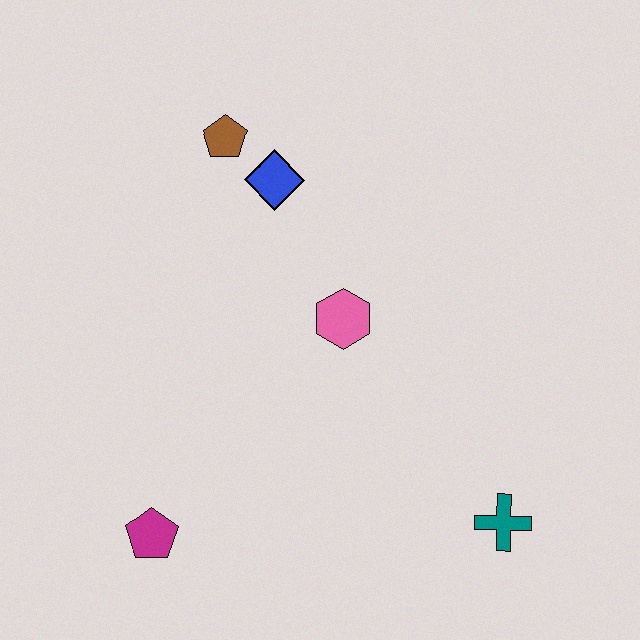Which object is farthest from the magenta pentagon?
The brown pentagon is farthest from the magenta pentagon.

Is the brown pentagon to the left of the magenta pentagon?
No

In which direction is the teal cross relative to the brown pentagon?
The teal cross is below the brown pentagon.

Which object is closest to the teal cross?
The pink hexagon is closest to the teal cross.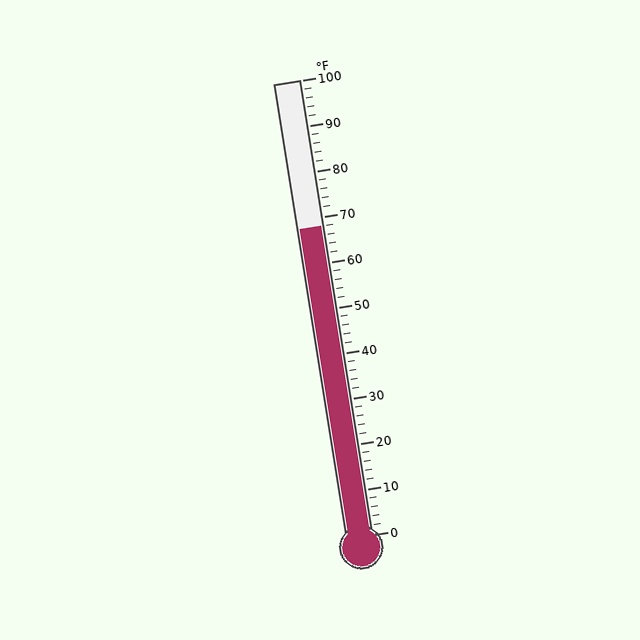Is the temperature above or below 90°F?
The temperature is below 90°F.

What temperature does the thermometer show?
The thermometer shows approximately 68°F.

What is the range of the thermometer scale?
The thermometer scale ranges from 0°F to 100°F.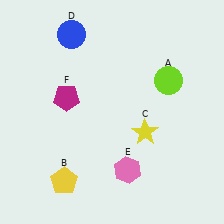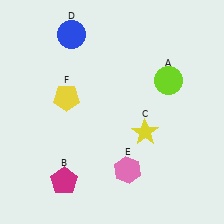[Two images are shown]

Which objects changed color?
B changed from yellow to magenta. F changed from magenta to yellow.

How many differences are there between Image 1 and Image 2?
There are 2 differences between the two images.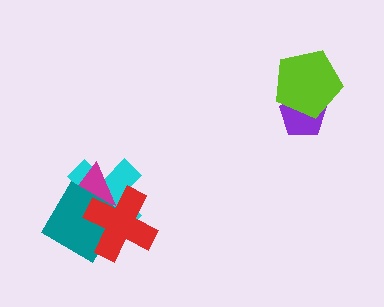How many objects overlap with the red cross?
3 objects overlap with the red cross.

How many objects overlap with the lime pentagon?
1 object overlaps with the lime pentagon.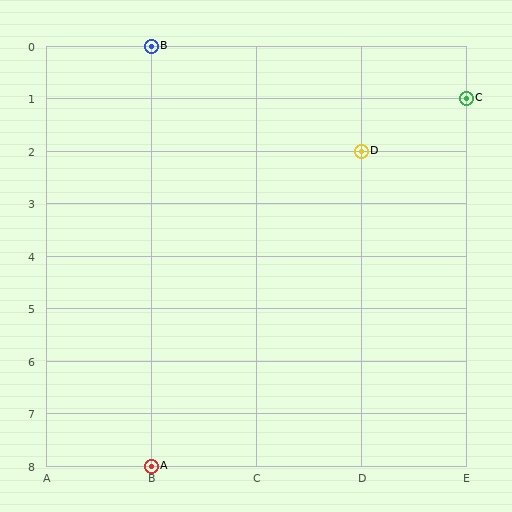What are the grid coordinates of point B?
Point B is at grid coordinates (B, 0).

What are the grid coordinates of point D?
Point D is at grid coordinates (D, 2).